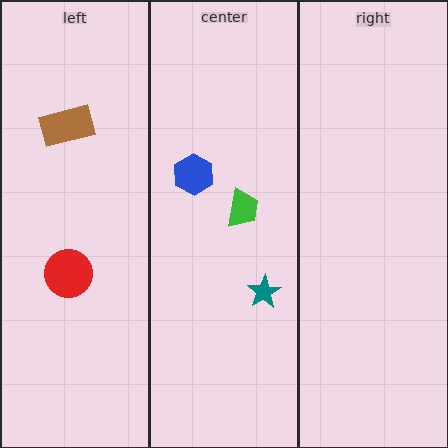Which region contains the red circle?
The left region.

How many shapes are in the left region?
2.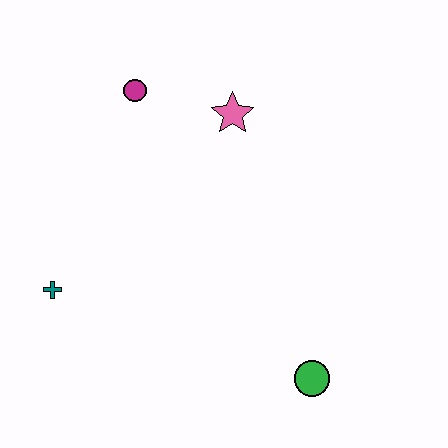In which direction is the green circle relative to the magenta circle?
The green circle is below the magenta circle.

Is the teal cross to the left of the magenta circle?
Yes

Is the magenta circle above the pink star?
Yes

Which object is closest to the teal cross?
The magenta circle is closest to the teal cross.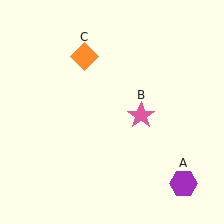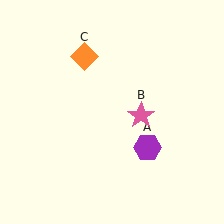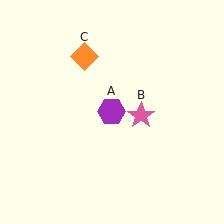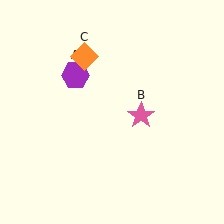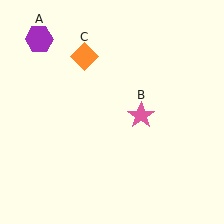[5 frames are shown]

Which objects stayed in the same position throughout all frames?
Pink star (object B) and orange diamond (object C) remained stationary.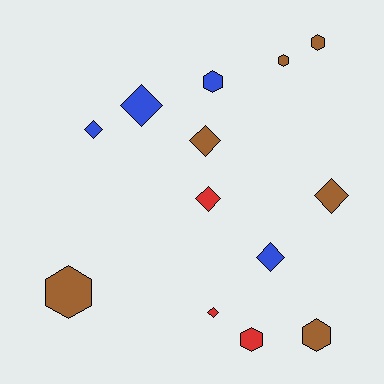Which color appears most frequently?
Brown, with 6 objects.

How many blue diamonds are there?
There are 3 blue diamonds.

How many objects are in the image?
There are 13 objects.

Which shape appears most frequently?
Diamond, with 7 objects.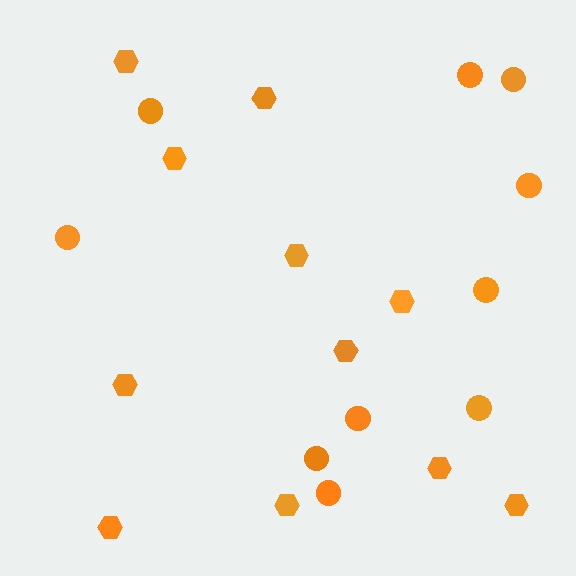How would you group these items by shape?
There are 2 groups: one group of circles (10) and one group of hexagons (11).